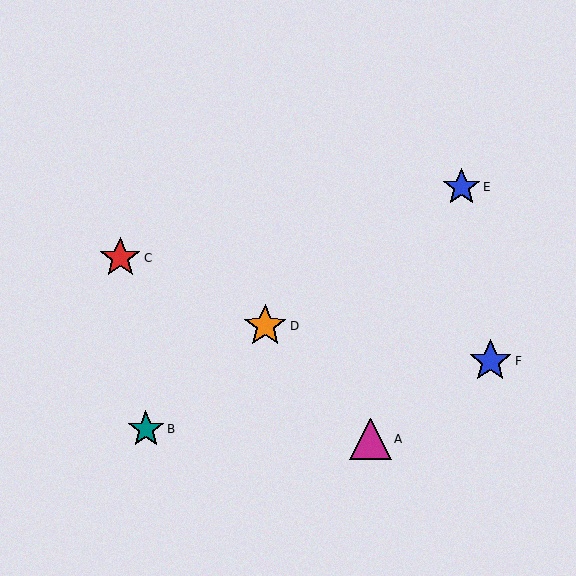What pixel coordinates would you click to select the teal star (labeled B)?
Click at (146, 429) to select the teal star B.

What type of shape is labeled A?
Shape A is a magenta triangle.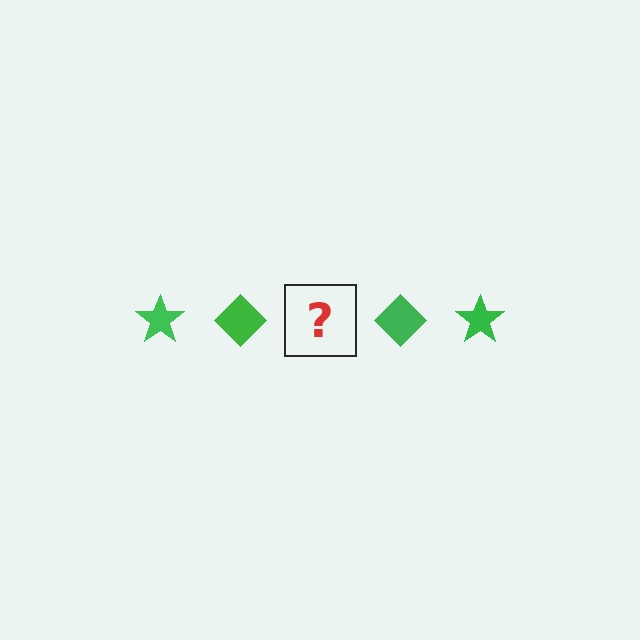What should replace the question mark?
The question mark should be replaced with a green star.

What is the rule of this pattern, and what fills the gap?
The rule is that the pattern cycles through star, diamond shapes in green. The gap should be filled with a green star.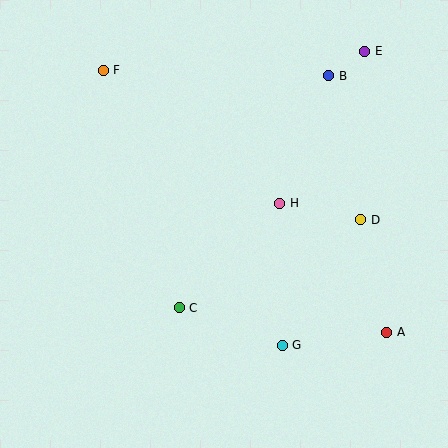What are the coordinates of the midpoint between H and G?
The midpoint between H and G is at (281, 274).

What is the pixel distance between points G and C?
The distance between G and C is 110 pixels.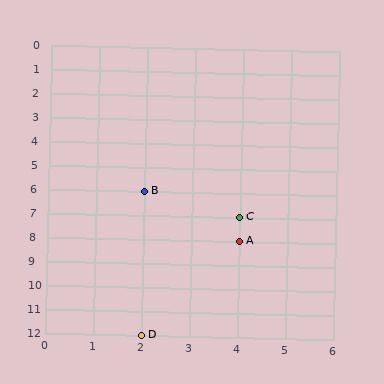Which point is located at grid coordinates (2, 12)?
Point D is at (2, 12).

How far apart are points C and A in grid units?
Points C and A are 1 row apart.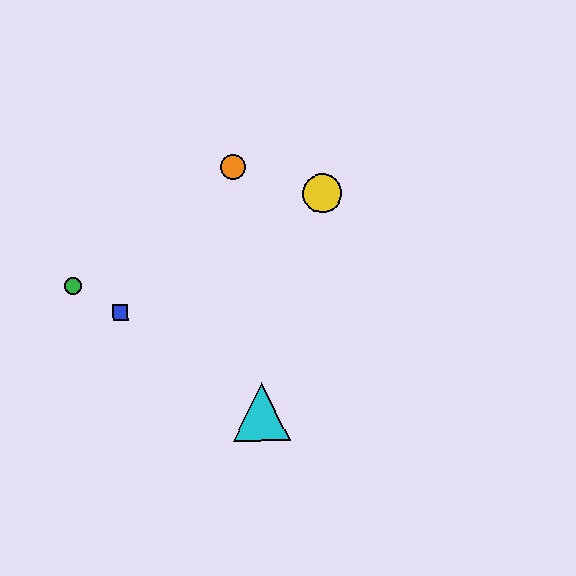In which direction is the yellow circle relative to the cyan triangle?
The yellow circle is above the cyan triangle.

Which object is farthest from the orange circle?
The cyan triangle is farthest from the orange circle.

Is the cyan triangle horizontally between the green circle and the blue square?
No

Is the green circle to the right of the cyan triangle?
No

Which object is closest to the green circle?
The blue square is closest to the green circle.